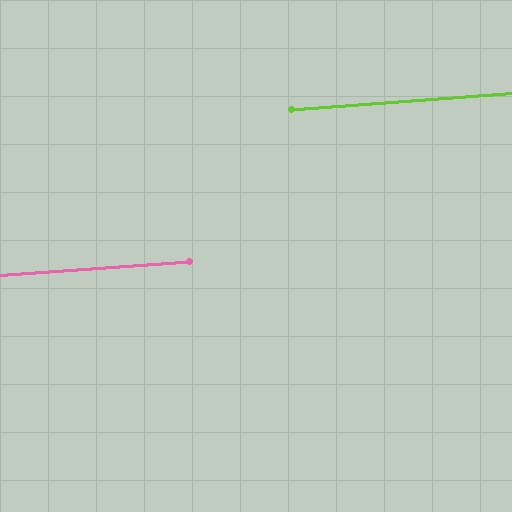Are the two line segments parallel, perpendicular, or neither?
Parallel — their directions differ by only 0.4°.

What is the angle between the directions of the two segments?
Approximately 0 degrees.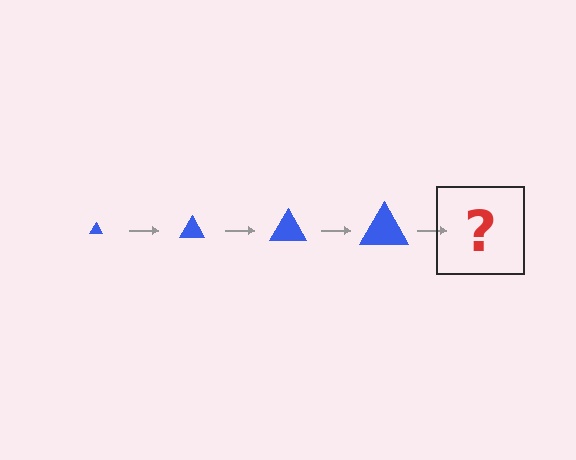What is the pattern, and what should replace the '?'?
The pattern is that the triangle gets progressively larger each step. The '?' should be a blue triangle, larger than the previous one.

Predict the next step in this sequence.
The next step is a blue triangle, larger than the previous one.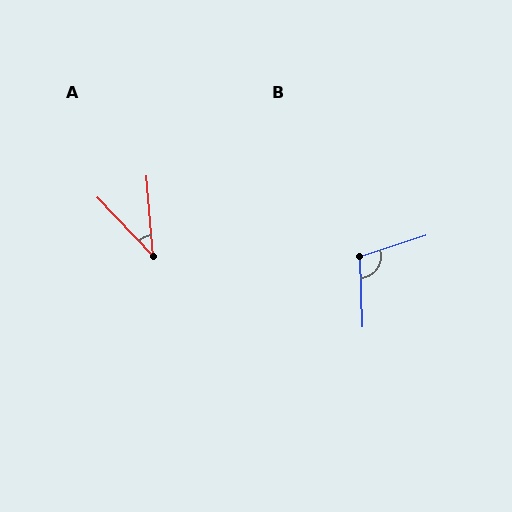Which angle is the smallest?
A, at approximately 39 degrees.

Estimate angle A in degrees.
Approximately 39 degrees.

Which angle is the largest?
B, at approximately 106 degrees.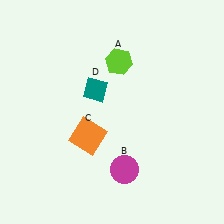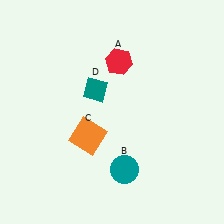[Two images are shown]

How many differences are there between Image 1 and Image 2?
There are 2 differences between the two images.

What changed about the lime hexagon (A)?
In Image 1, A is lime. In Image 2, it changed to red.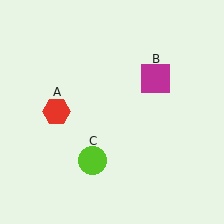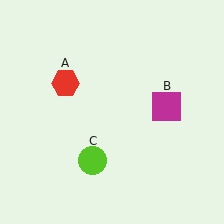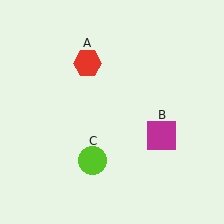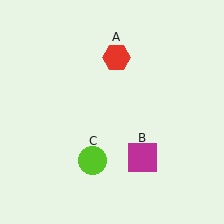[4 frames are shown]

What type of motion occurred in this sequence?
The red hexagon (object A), magenta square (object B) rotated clockwise around the center of the scene.